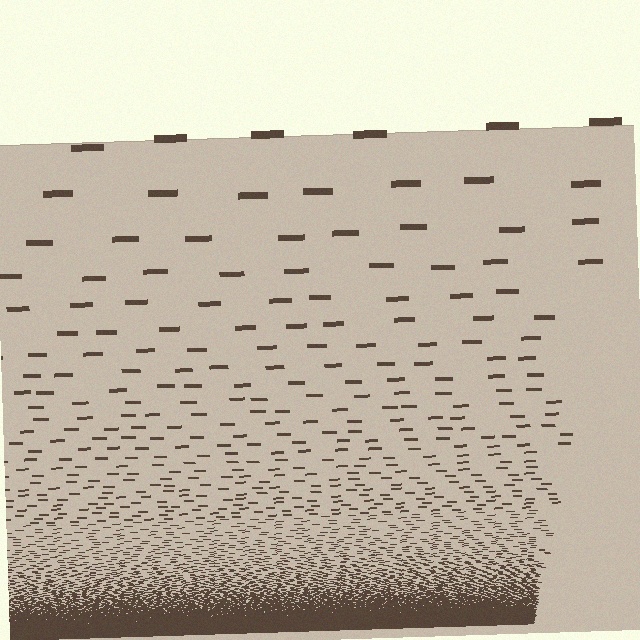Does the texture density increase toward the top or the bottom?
Density increases toward the bottom.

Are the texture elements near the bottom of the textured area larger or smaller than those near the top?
Smaller. The gradient is inverted — elements near the bottom are smaller and denser.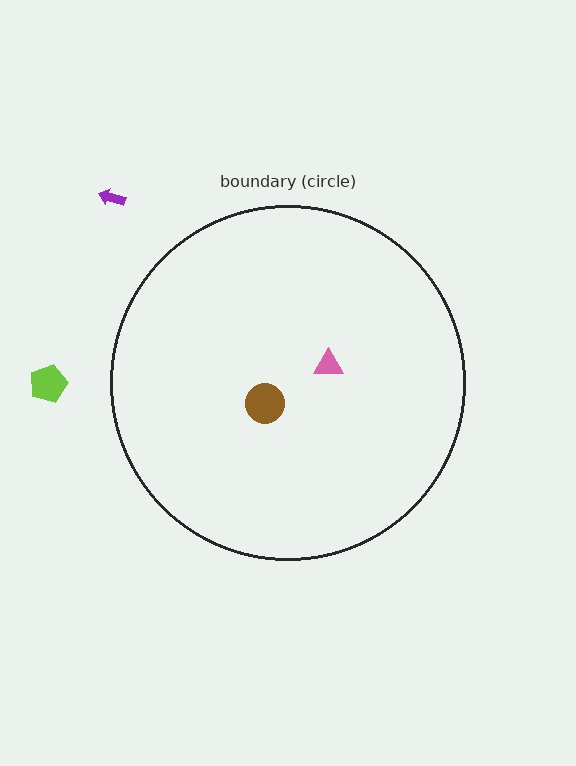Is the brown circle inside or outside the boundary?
Inside.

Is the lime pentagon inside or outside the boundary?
Outside.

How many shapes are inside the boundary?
2 inside, 2 outside.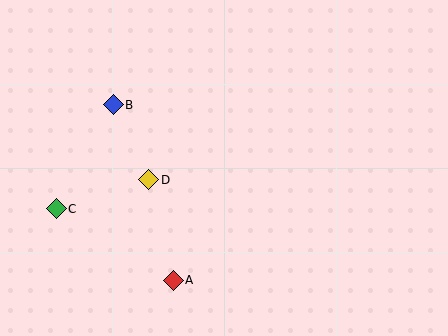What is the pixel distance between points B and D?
The distance between B and D is 83 pixels.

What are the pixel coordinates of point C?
Point C is at (56, 209).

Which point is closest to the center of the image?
Point D at (149, 180) is closest to the center.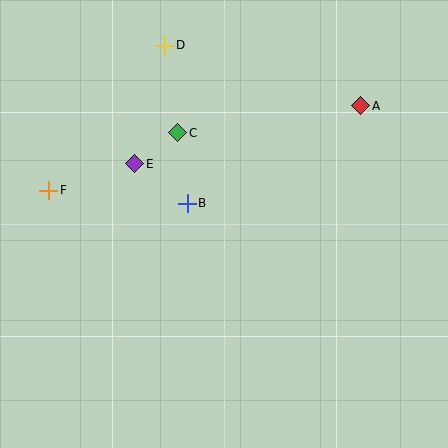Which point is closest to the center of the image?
Point B at (187, 203) is closest to the center.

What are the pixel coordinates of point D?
Point D is at (165, 45).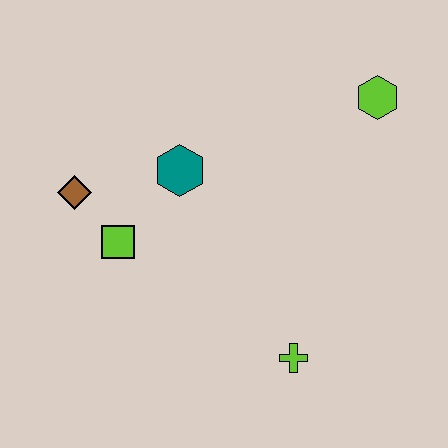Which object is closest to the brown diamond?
The lime square is closest to the brown diamond.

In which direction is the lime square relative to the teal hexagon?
The lime square is below the teal hexagon.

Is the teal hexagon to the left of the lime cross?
Yes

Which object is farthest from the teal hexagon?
The lime cross is farthest from the teal hexagon.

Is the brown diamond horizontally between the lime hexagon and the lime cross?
No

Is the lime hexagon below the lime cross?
No